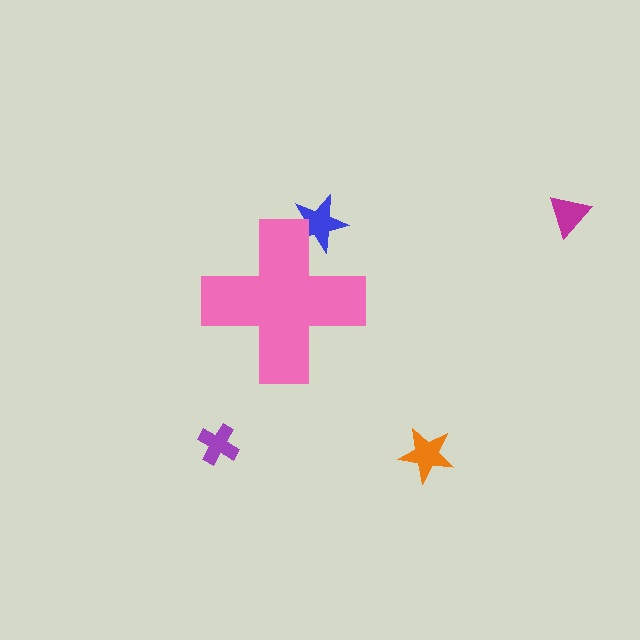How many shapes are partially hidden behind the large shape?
1 shape is partially hidden.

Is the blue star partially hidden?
Yes, the blue star is partially hidden behind the pink cross.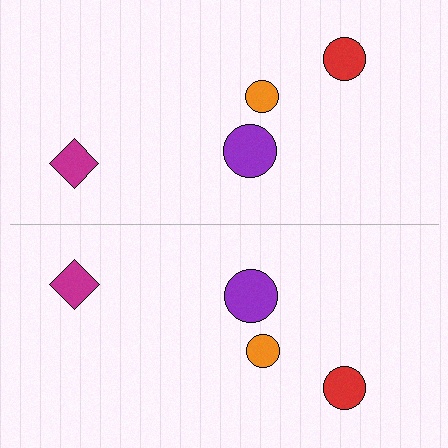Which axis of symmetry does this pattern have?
The pattern has a horizontal axis of symmetry running through the center of the image.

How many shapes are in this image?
There are 8 shapes in this image.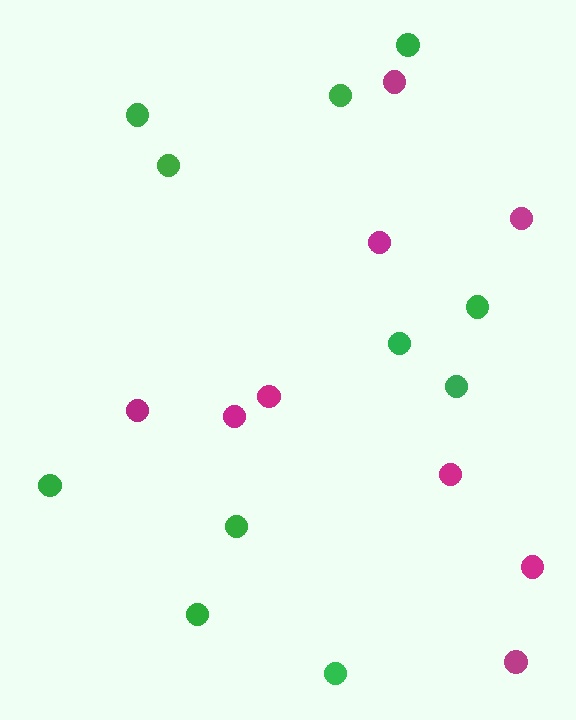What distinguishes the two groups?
There are 2 groups: one group of magenta circles (9) and one group of green circles (11).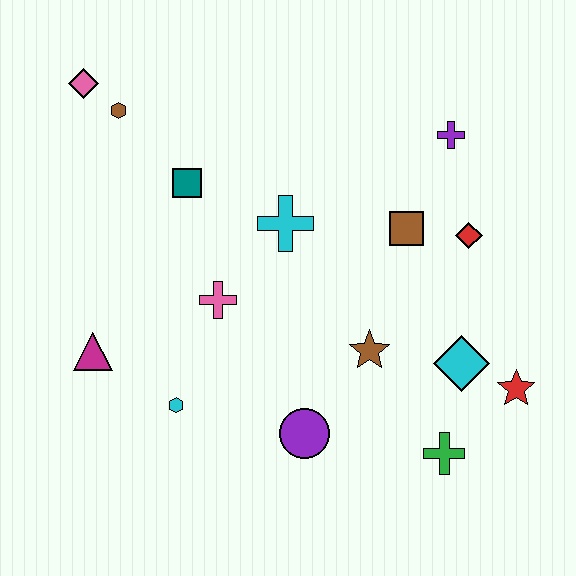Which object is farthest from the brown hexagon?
The red star is farthest from the brown hexagon.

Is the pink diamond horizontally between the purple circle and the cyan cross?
No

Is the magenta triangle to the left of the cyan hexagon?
Yes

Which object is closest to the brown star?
The cyan diamond is closest to the brown star.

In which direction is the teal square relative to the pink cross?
The teal square is above the pink cross.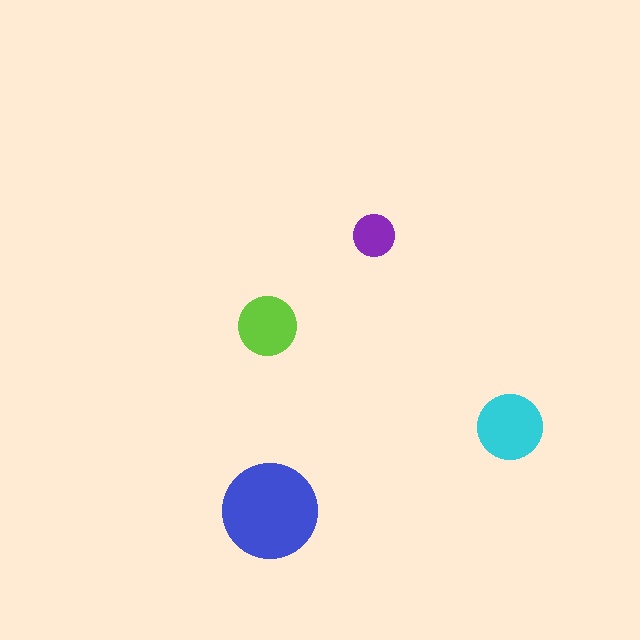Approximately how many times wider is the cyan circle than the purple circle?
About 1.5 times wider.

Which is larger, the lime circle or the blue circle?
The blue one.